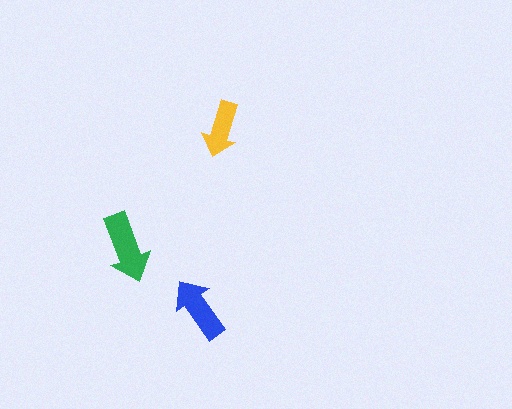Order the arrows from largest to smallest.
the green one, the blue one, the yellow one.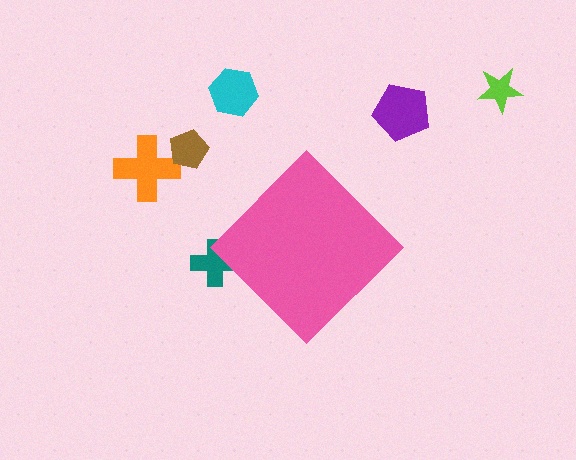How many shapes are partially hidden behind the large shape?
1 shape is partially hidden.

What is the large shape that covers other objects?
A pink diamond.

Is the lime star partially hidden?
No, the lime star is fully visible.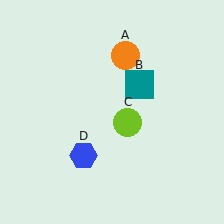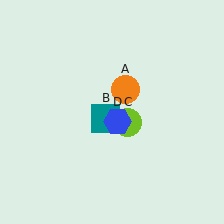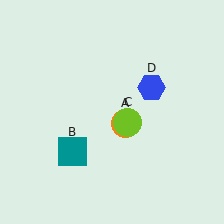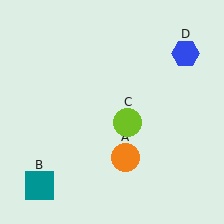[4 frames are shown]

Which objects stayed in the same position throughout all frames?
Lime circle (object C) remained stationary.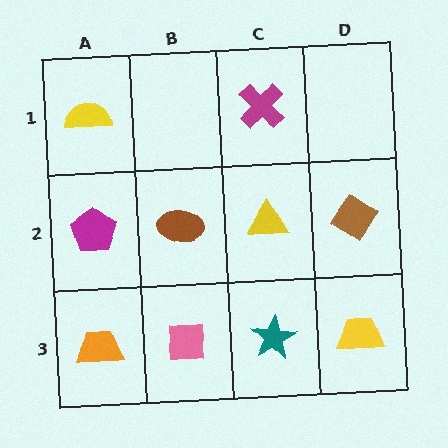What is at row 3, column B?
A pink square.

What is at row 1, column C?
A magenta cross.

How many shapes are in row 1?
2 shapes.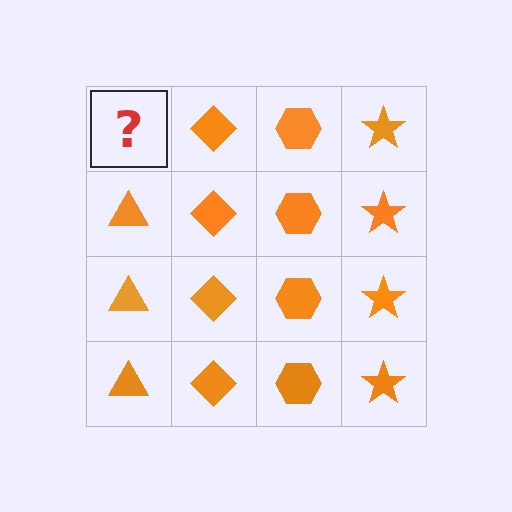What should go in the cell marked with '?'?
The missing cell should contain an orange triangle.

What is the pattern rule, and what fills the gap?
The rule is that each column has a consistent shape. The gap should be filled with an orange triangle.